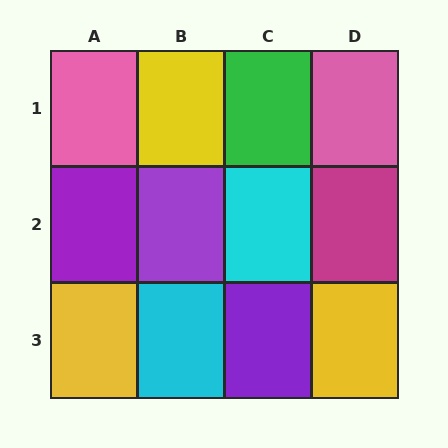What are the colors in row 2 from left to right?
Purple, purple, cyan, magenta.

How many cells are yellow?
3 cells are yellow.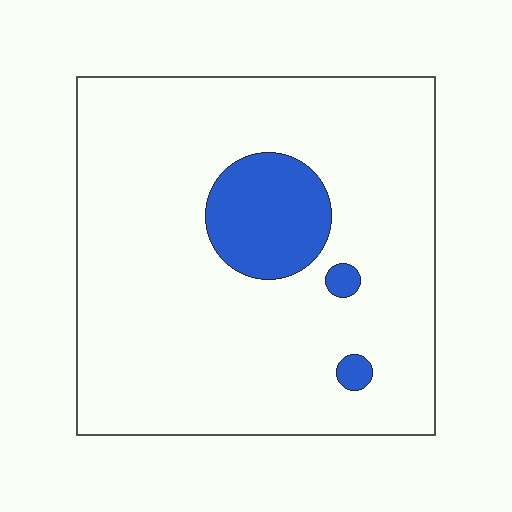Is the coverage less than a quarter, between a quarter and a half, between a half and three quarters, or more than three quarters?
Less than a quarter.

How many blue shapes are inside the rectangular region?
3.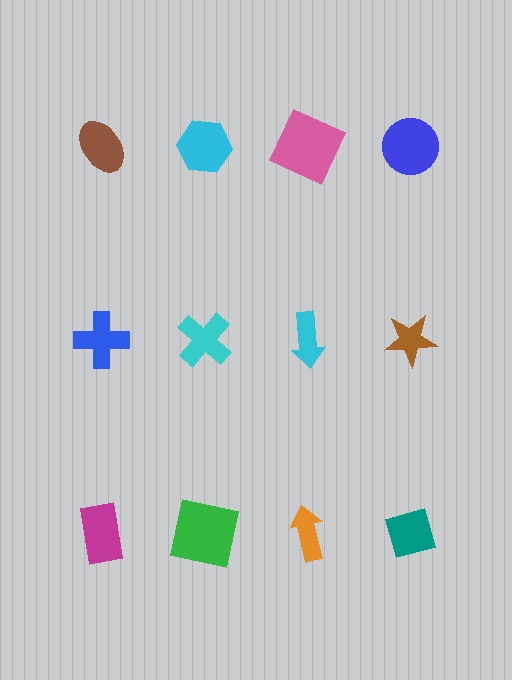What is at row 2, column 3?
A cyan arrow.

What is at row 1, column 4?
A blue circle.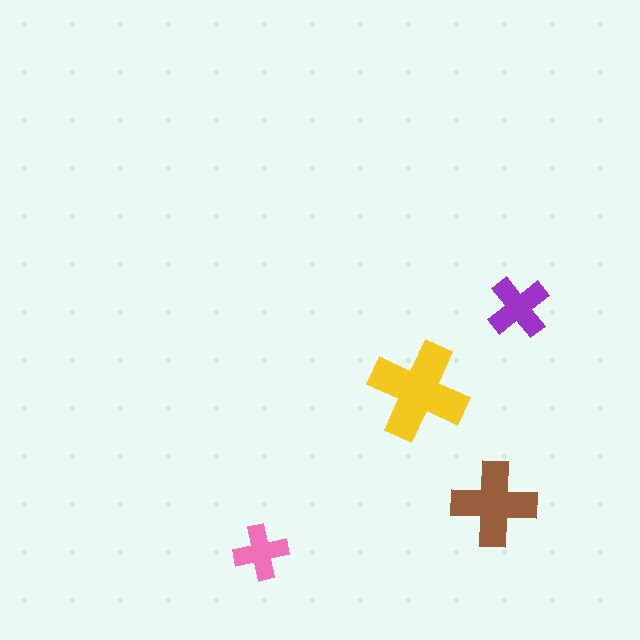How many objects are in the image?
There are 4 objects in the image.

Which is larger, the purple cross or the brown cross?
The brown one.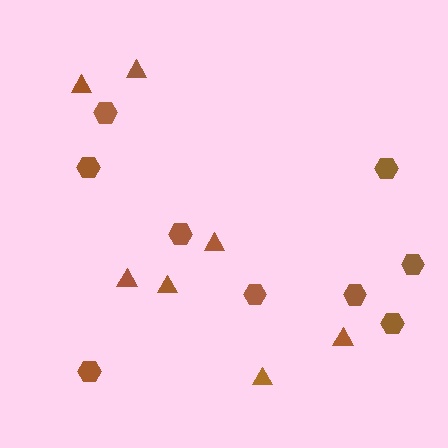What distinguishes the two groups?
There are 2 groups: one group of hexagons (9) and one group of triangles (7).